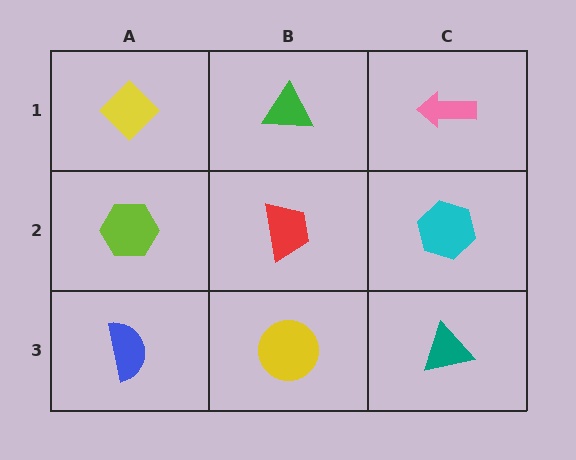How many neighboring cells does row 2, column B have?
4.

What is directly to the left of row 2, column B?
A lime hexagon.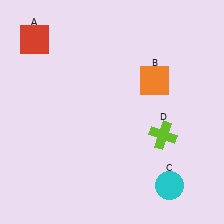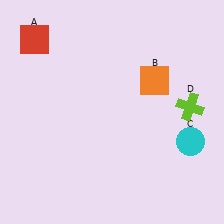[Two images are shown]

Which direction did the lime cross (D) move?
The lime cross (D) moved up.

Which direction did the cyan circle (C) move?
The cyan circle (C) moved up.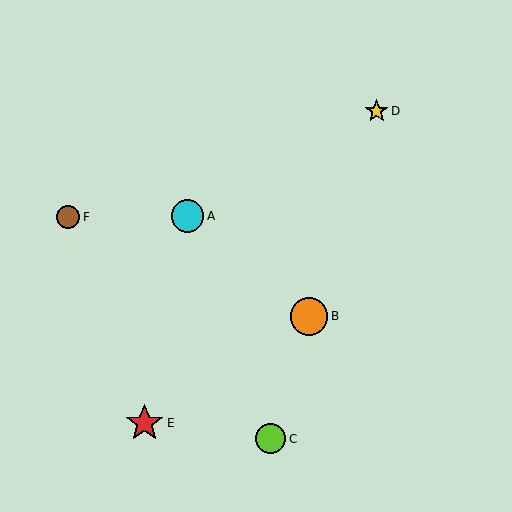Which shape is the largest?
The red star (labeled E) is the largest.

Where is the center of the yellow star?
The center of the yellow star is at (377, 111).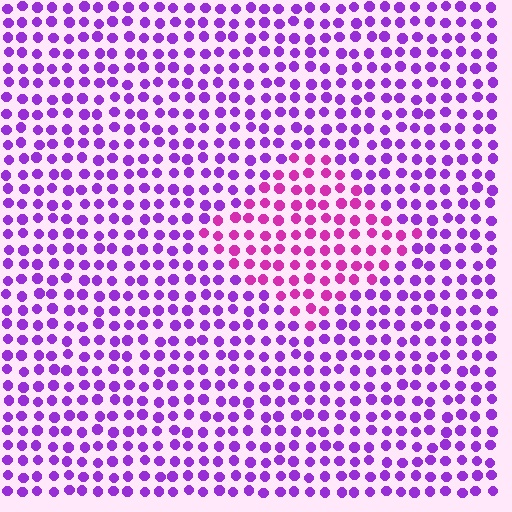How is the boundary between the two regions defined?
The boundary is defined purely by a slight shift in hue (about 35 degrees). Spacing, size, and orientation are identical on both sides.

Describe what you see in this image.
The image is filled with small purple elements in a uniform arrangement. A diamond-shaped region is visible where the elements are tinted to a slightly different hue, forming a subtle color boundary.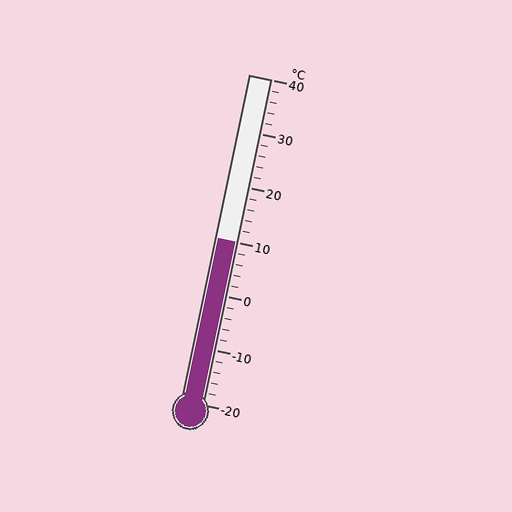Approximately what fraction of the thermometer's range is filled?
The thermometer is filled to approximately 50% of its range.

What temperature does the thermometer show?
The thermometer shows approximately 10°C.